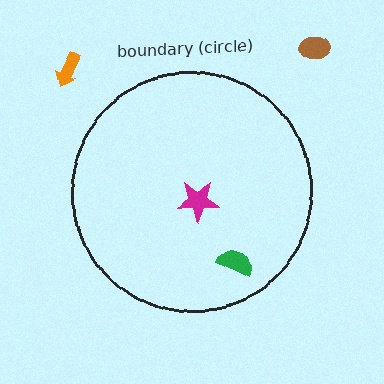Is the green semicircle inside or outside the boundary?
Inside.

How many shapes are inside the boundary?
2 inside, 2 outside.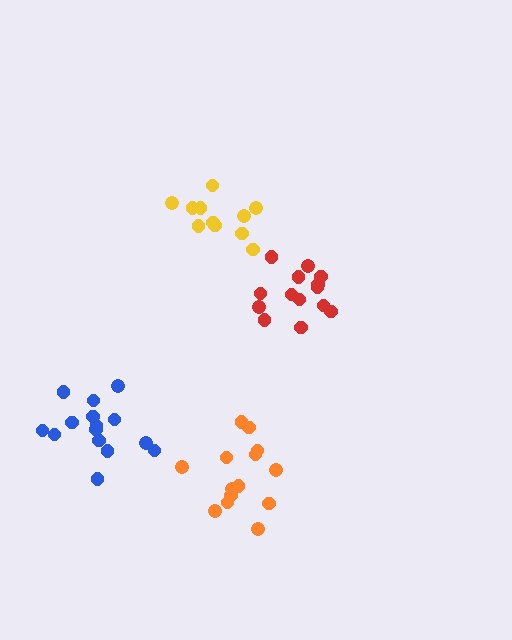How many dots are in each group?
Group 1: 14 dots, Group 2: 15 dots, Group 3: 11 dots, Group 4: 14 dots (54 total).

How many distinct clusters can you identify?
There are 4 distinct clusters.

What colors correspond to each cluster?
The clusters are colored: red, blue, yellow, orange.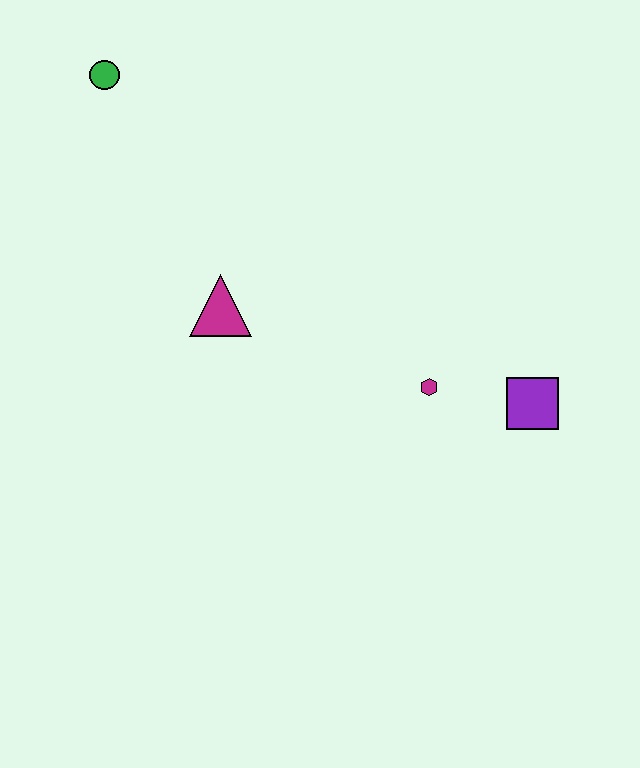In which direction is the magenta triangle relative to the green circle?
The magenta triangle is below the green circle.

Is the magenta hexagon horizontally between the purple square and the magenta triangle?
Yes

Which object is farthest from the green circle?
The purple square is farthest from the green circle.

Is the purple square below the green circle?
Yes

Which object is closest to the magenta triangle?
The magenta hexagon is closest to the magenta triangle.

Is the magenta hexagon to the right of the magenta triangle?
Yes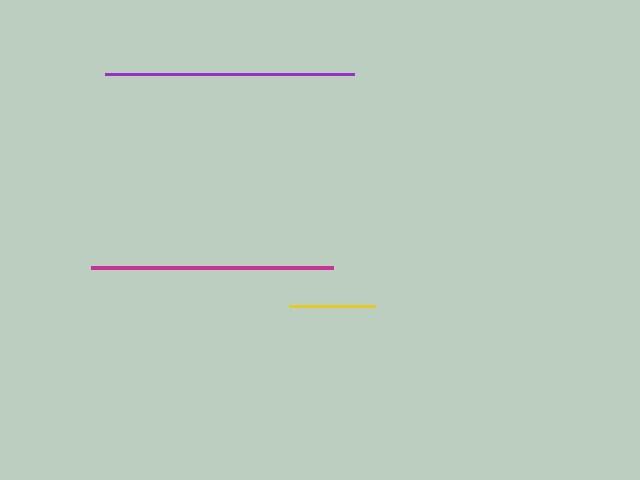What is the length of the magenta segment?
The magenta segment is approximately 241 pixels long.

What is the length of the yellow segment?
The yellow segment is approximately 86 pixels long.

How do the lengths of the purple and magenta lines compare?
The purple and magenta lines are approximately the same length.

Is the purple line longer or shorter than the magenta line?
The purple line is longer than the magenta line.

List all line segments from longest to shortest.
From longest to shortest: purple, magenta, yellow.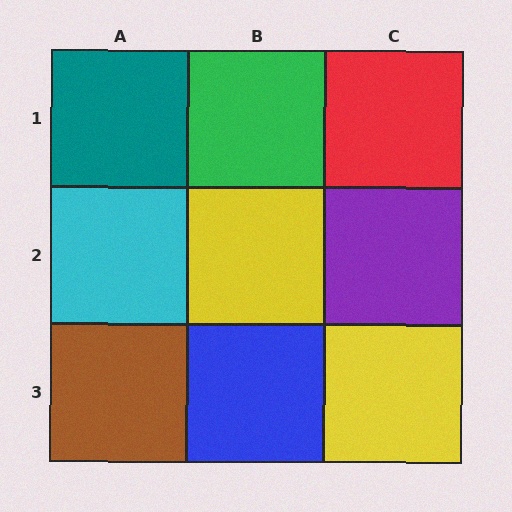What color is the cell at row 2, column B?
Yellow.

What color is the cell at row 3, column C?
Yellow.